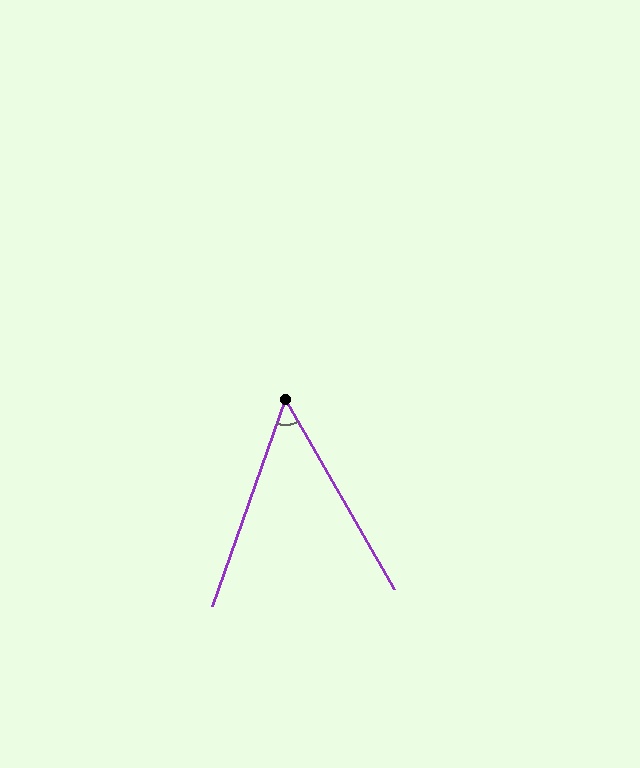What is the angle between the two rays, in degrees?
Approximately 49 degrees.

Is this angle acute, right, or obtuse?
It is acute.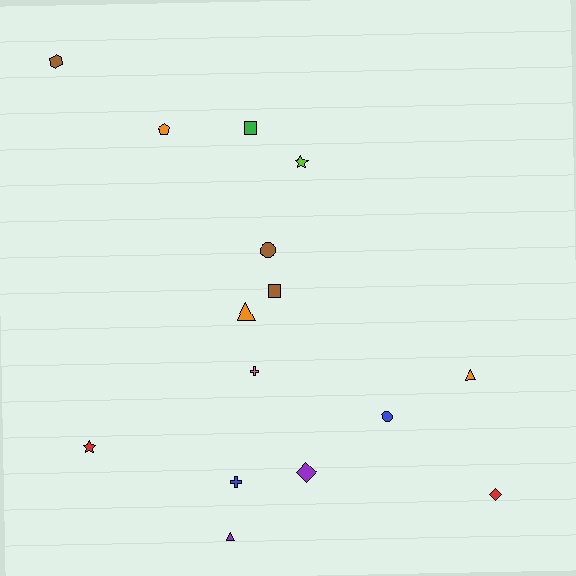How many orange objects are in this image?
There are 3 orange objects.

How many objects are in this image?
There are 15 objects.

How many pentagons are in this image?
There is 1 pentagon.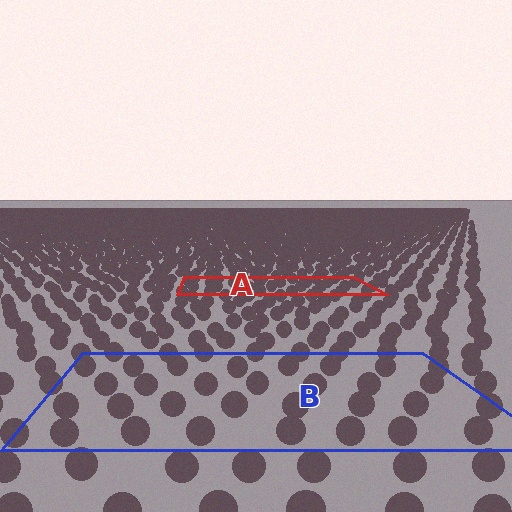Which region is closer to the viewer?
Region B is closer. The texture elements there are larger and more spread out.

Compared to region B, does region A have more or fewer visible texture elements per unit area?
Region A has more texture elements per unit area — they are packed more densely because it is farther away.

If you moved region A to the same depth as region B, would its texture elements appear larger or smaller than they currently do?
They would appear larger. At a closer depth, the same texture elements are projected at a bigger on-screen size.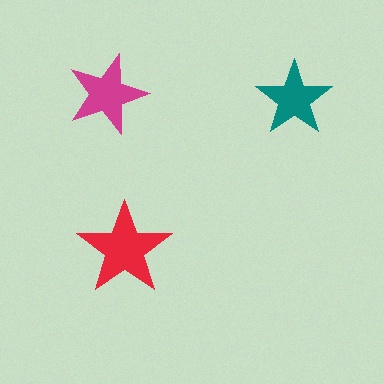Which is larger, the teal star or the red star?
The red one.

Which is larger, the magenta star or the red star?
The red one.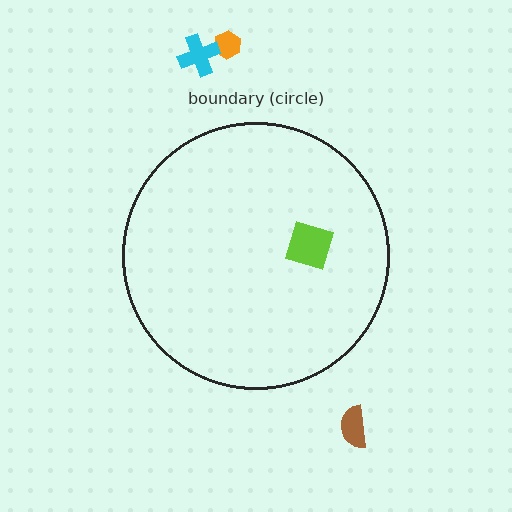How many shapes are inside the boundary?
1 inside, 3 outside.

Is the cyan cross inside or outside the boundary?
Outside.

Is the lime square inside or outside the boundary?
Inside.